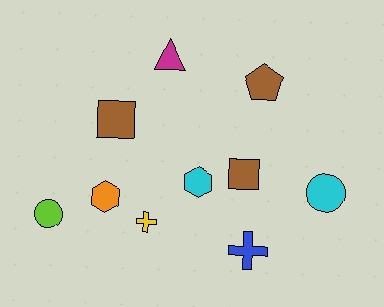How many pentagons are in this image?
There is 1 pentagon.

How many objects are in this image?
There are 10 objects.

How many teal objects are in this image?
There are no teal objects.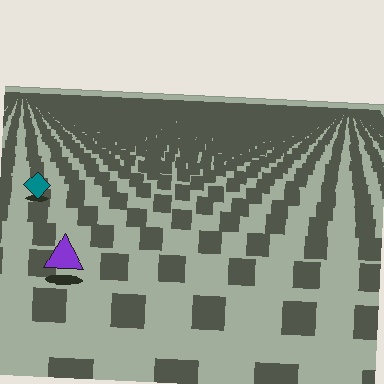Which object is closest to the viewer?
The purple triangle is closest. The texture marks near it are larger and more spread out.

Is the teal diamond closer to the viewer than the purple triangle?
No. The purple triangle is closer — you can tell from the texture gradient: the ground texture is coarser near it.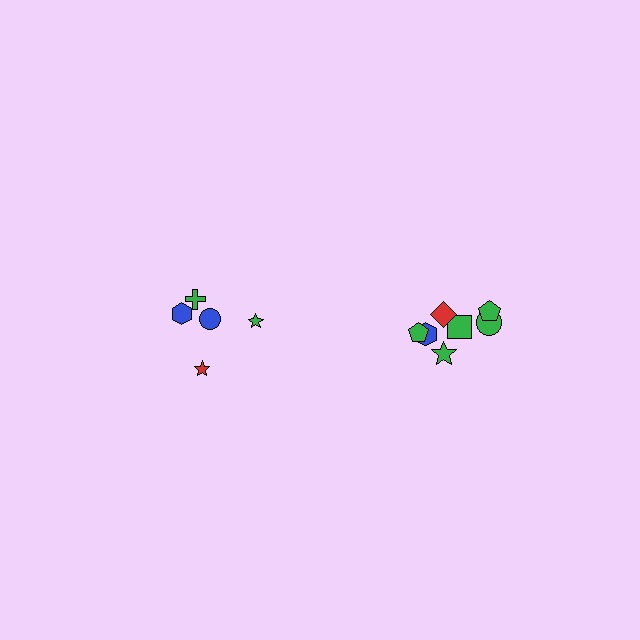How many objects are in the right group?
There are 7 objects.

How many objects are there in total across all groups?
There are 12 objects.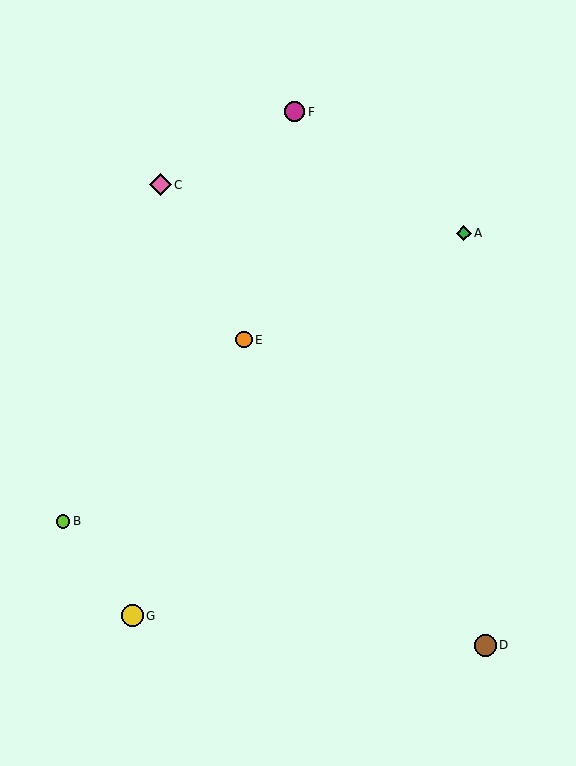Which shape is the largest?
The pink diamond (labeled C) is the largest.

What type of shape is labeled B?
Shape B is a lime circle.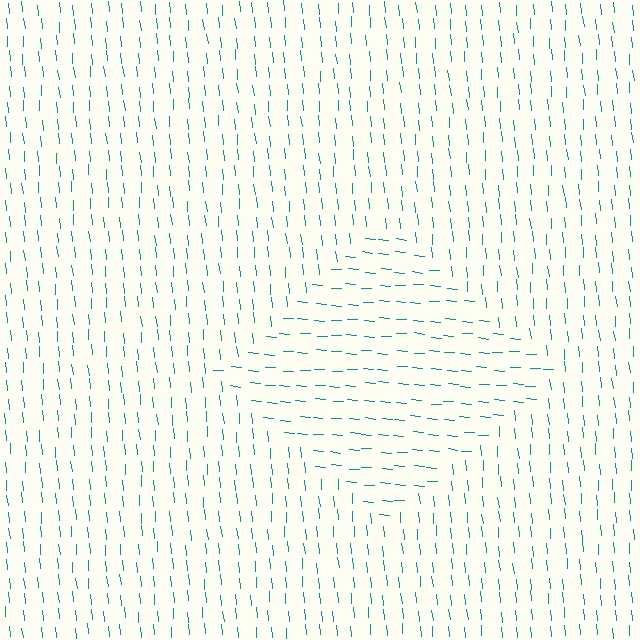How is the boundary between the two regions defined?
The boundary is defined purely by a change in line orientation (approximately 81 degrees difference). All lines are the same color and thickness.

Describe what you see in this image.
The image is filled with small teal line segments. A diamond region in the image has lines oriented differently from the surrounding lines, creating a visible texture boundary.